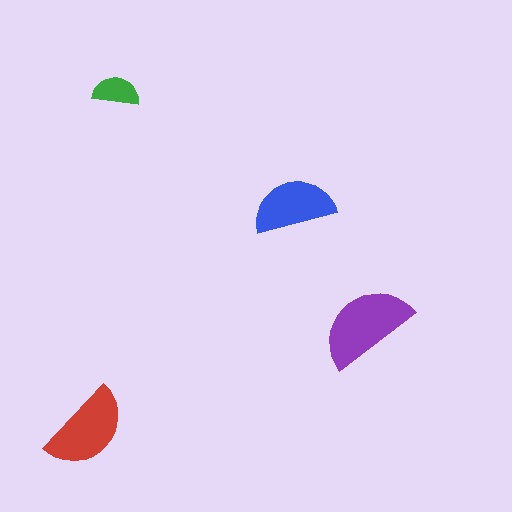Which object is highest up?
The green semicircle is topmost.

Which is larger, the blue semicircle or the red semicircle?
The red one.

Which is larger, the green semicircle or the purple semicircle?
The purple one.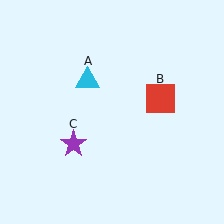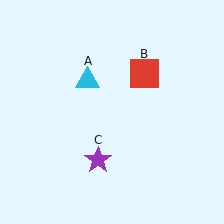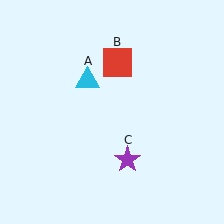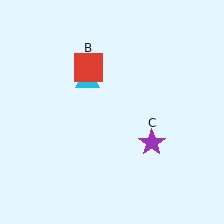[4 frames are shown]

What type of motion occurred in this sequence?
The red square (object B), purple star (object C) rotated counterclockwise around the center of the scene.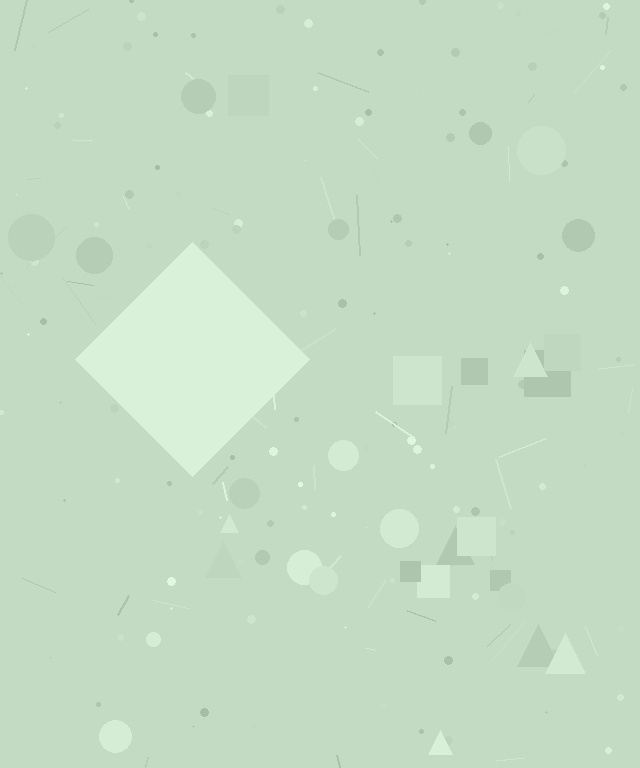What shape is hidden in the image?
A diamond is hidden in the image.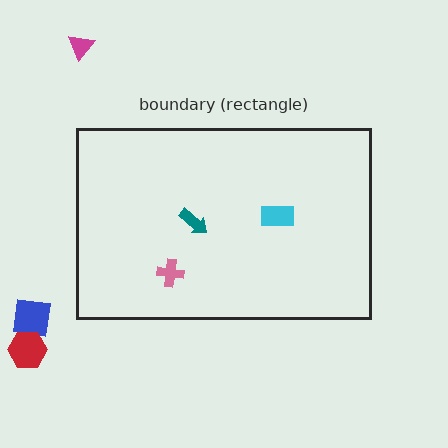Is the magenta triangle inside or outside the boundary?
Outside.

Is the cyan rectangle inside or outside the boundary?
Inside.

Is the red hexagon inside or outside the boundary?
Outside.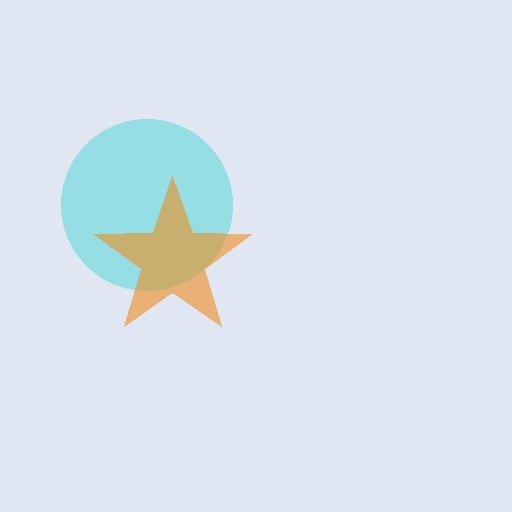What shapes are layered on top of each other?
The layered shapes are: a cyan circle, an orange star.